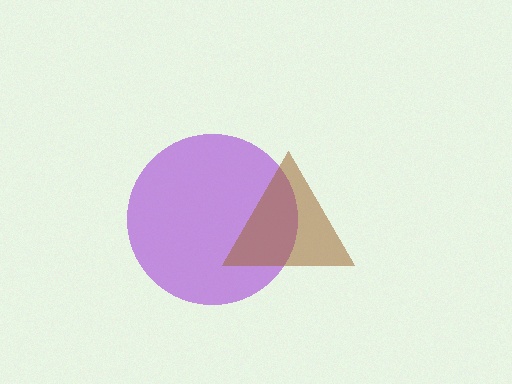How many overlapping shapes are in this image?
There are 2 overlapping shapes in the image.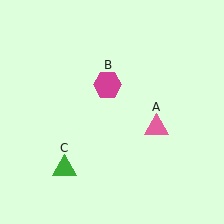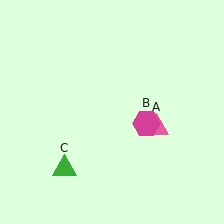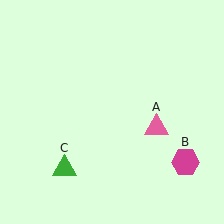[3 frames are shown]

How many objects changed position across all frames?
1 object changed position: magenta hexagon (object B).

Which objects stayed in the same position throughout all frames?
Pink triangle (object A) and green triangle (object C) remained stationary.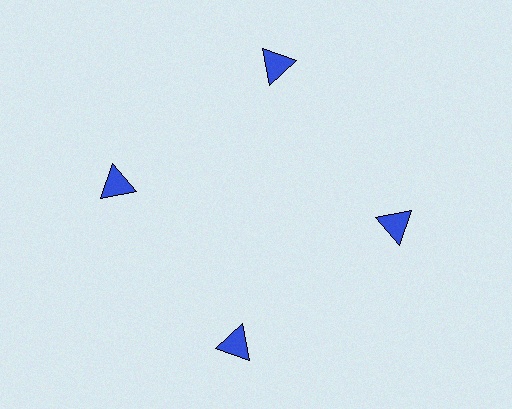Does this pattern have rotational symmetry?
Yes, this pattern has 4-fold rotational symmetry. It looks the same after rotating 90 degrees around the center.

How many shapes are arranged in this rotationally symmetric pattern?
There are 4 shapes, arranged in 4 groups of 1.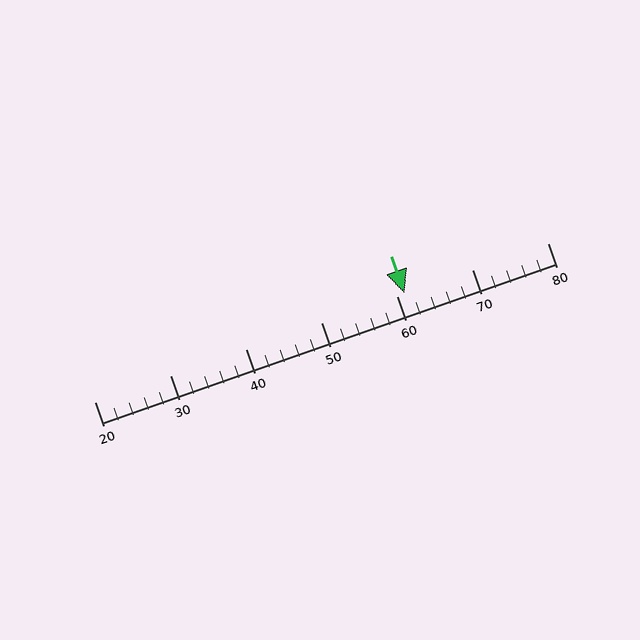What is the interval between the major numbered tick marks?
The major tick marks are spaced 10 units apart.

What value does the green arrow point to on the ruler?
The green arrow points to approximately 61.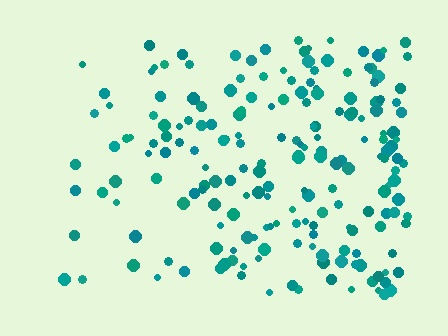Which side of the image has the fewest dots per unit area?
The left.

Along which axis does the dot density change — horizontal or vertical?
Horizontal.